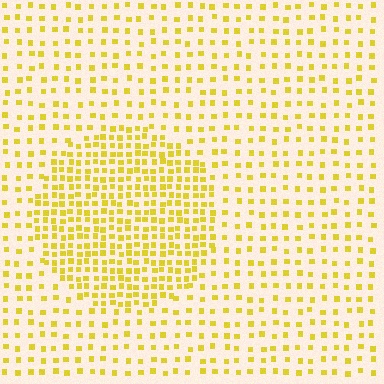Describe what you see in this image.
The image contains small yellow elements arranged at two different densities. A circle-shaped region is visible where the elements are more densely packed than the surrounding area.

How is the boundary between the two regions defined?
The boundary is defined by a change in element density (approximately 2.2x ratio). All elements are the same color, size, and shape.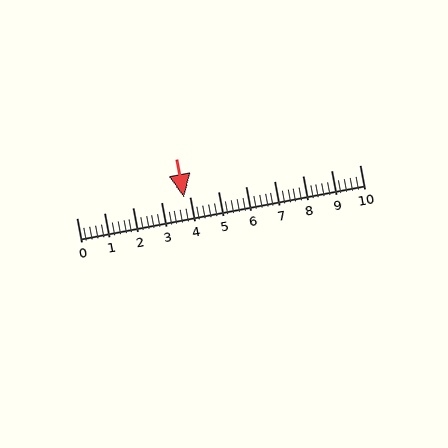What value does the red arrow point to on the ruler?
The red arrow points to approximately 3.8.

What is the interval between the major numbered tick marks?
The major tick marks are spaced 1 units apart.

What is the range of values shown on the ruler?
The ruler shows values from 0 to 10.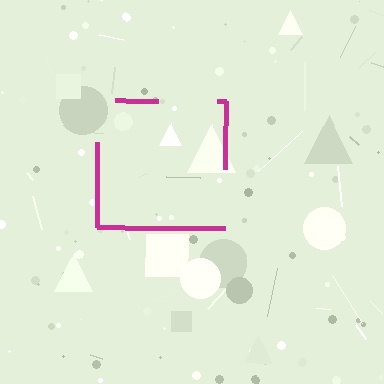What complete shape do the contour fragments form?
The contour fragments form a square.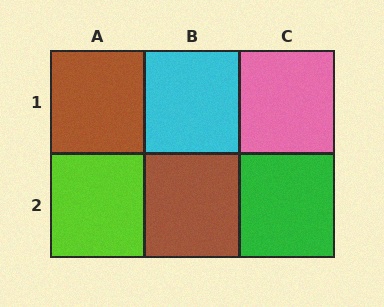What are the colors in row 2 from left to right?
Lime, brown, green.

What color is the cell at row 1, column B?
Cyan.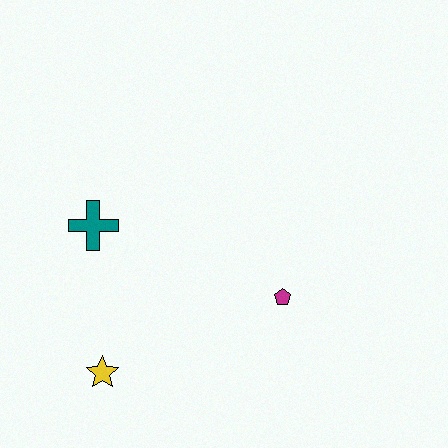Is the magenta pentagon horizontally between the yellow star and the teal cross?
No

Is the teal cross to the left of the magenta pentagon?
Yes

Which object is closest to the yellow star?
The teal cross is closest to the yellow star.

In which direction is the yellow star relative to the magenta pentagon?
The yellow star is to the left of the magenta pentagon.